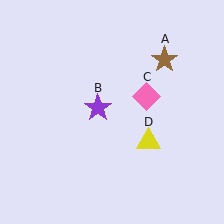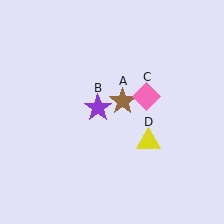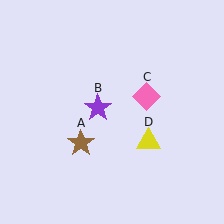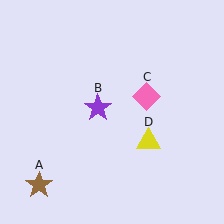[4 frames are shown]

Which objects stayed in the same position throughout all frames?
Purple star (object B) and pink diamond (object C) and yellow triangle (object D) remained stationary.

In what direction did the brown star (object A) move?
The brown star (object A) moved down and to the left.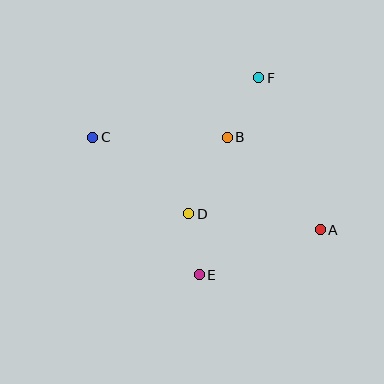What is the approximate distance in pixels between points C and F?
The distance between C and F is approximately 177 pixels.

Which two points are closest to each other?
Points D and E are closest to each other.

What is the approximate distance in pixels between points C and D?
The distance between C and D is approximately 123 pixels.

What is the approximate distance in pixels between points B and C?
The distance between B and C is approximately 135 pixels.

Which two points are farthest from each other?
Points A and C are farthest from each other.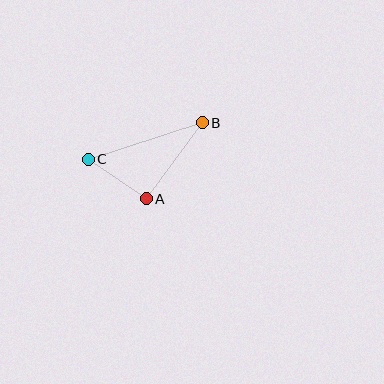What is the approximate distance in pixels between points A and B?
The distance between A and B is approximately 94 pixels.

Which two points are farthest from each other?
Points B and C are farthest from each other.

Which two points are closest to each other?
Points A and C are closest to each other.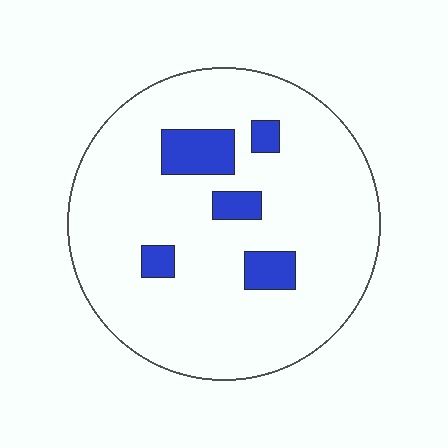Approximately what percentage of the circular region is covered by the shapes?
Approximately 10%.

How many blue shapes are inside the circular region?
5.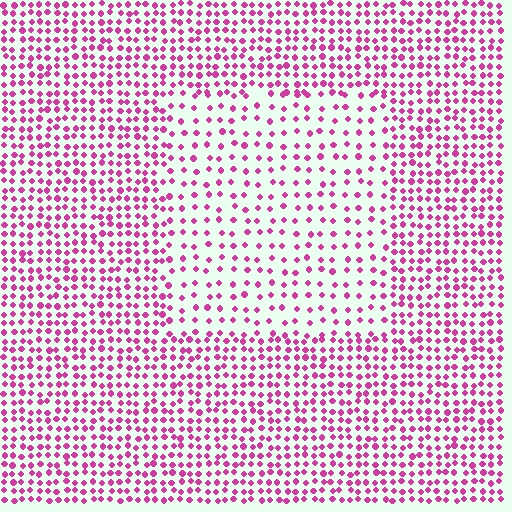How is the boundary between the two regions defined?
The boundary is defined by a change in element density (approximately 2.0x ratio). All elements are the same color, size, and shape.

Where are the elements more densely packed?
The elements are more densely packed outside the rectangle boundary.